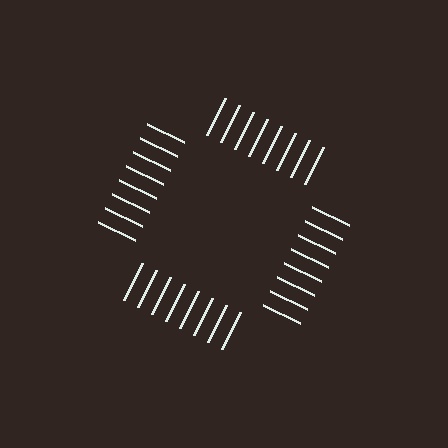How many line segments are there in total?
32 — 8 along each of the 4 edges.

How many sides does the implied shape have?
4 sides — the line-ends trace a square.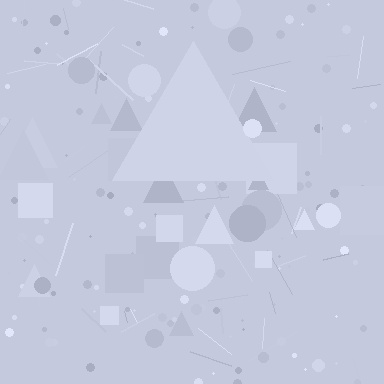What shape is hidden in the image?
A triangle is hidden in the image.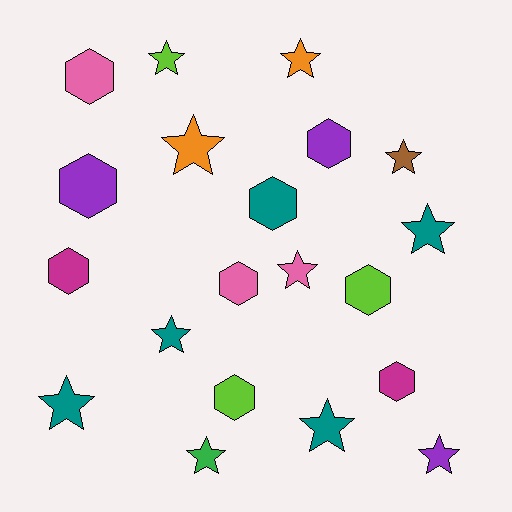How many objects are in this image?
There are 20 objects.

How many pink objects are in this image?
There are 3 pink objects.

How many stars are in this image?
There are 11 stars.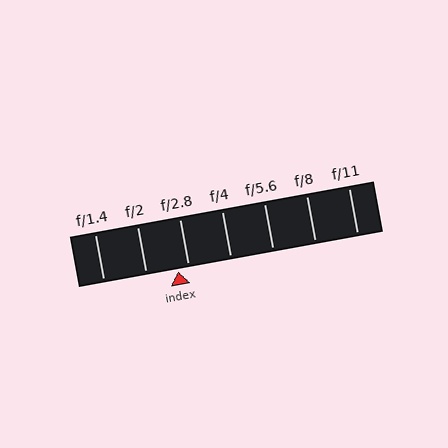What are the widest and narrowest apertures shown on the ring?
The widest aperture shown is f/1.4 and the narrowest is f/11.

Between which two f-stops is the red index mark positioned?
The index mark is between f/2 and f/2.8.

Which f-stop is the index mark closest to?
The index mark is closest to f/2.8.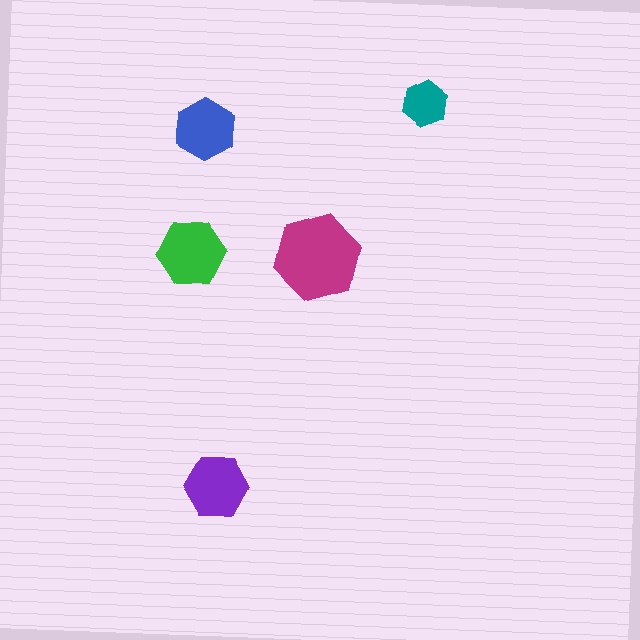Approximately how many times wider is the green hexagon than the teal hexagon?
About 1.5 times wider.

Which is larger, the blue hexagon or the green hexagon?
The green one.